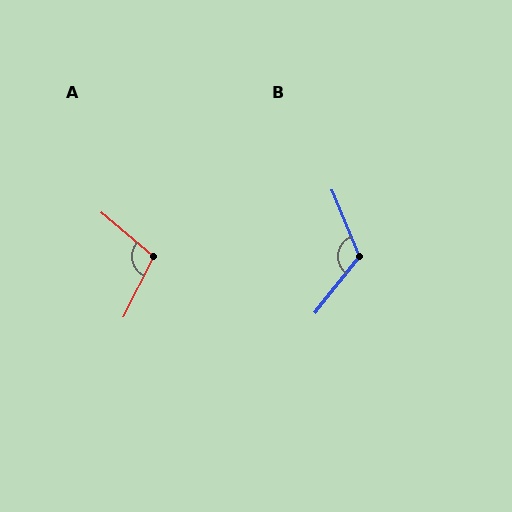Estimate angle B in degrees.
Approximately 119 degrees.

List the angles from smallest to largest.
A (103°), B (119°).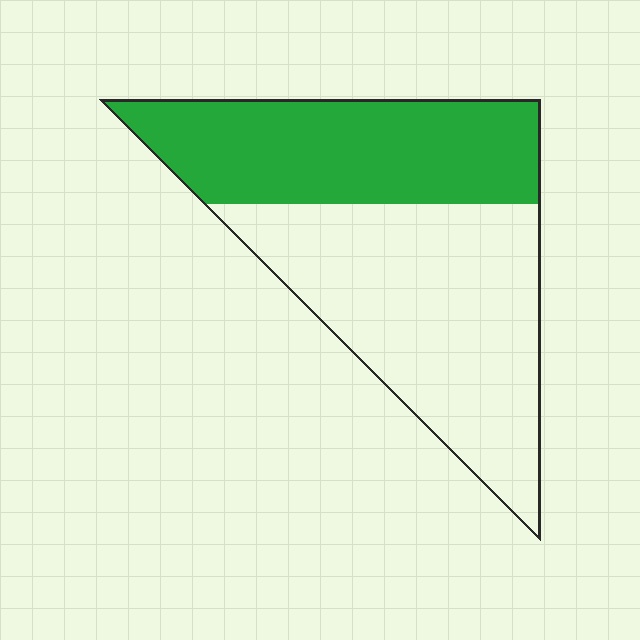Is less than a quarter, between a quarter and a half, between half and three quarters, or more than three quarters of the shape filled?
Between a quarter and a half.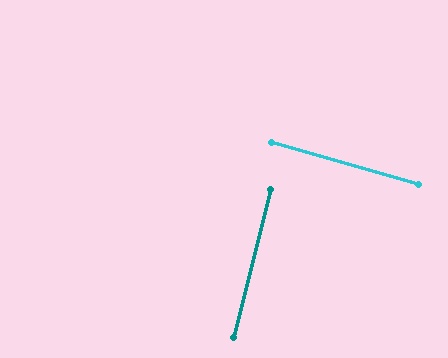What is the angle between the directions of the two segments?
Approximately 88 degrees.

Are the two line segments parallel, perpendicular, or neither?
Perpendicular — they meet at approximately 88°.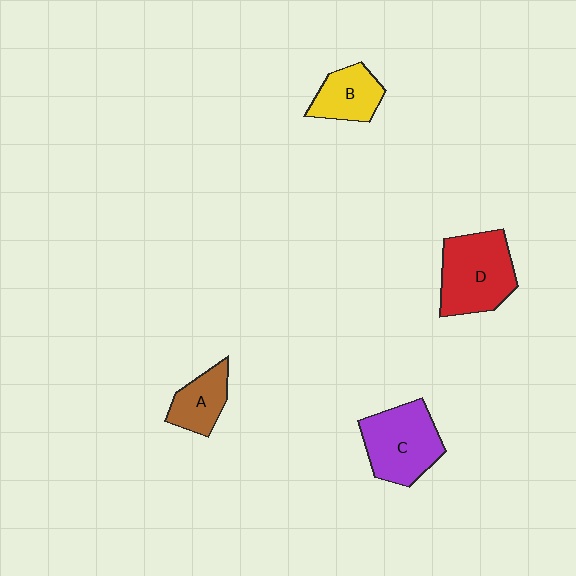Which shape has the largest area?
Shape D (red).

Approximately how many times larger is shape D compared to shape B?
Approximately 1.7 times.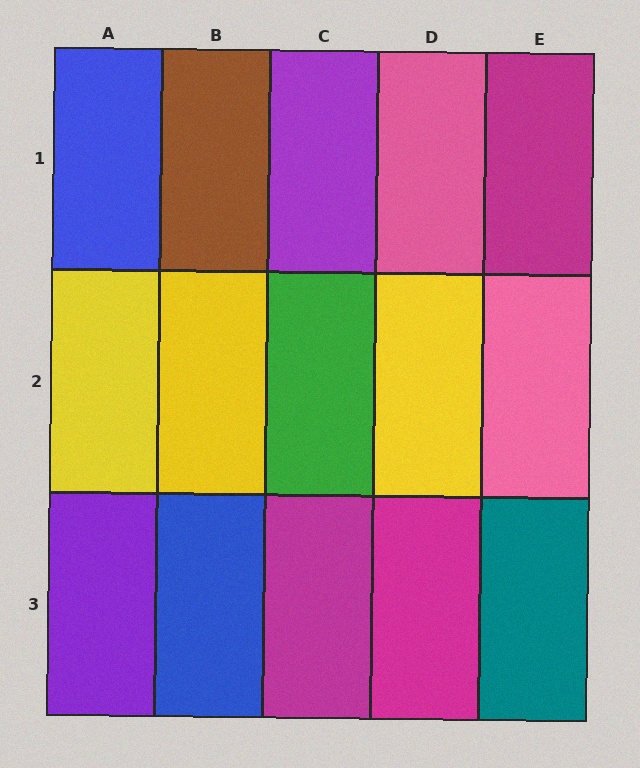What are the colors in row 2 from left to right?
Yellow, yellow, green, yellow, pink.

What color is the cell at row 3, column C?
Magenta.